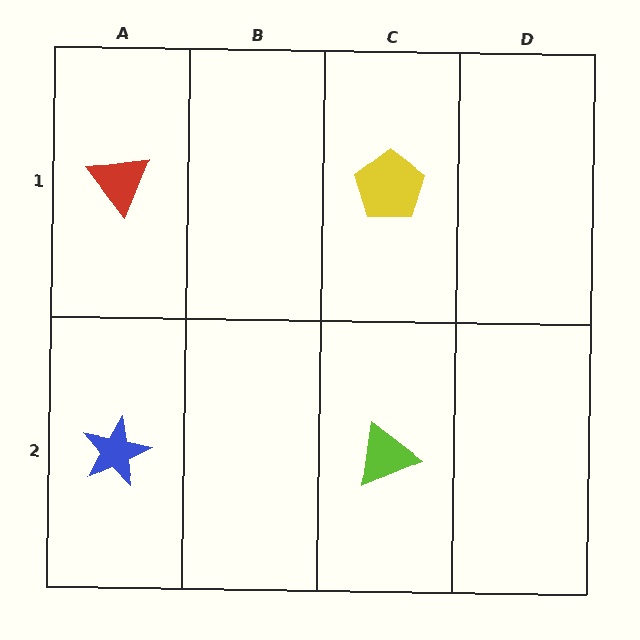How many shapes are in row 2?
2 shapes.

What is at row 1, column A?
A red triangle.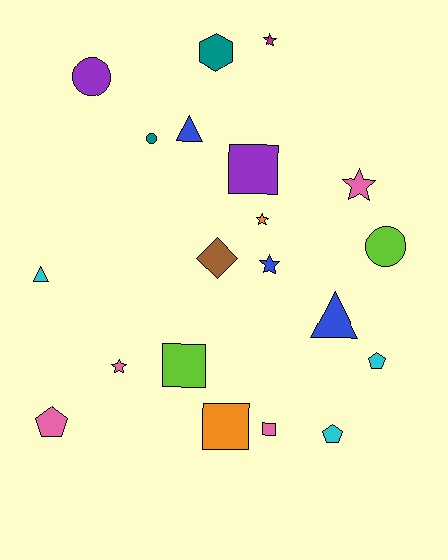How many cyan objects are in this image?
There are 3 cyan objects.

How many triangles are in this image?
There are 3 triangles.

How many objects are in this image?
There are 20 objects.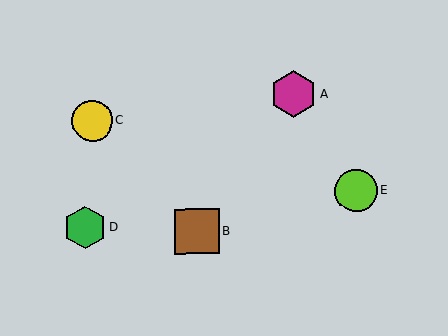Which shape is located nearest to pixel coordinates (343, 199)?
The lime circle (labeled E) at (356, 191) is nearest to that location.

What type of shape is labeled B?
Shape B is a brown square.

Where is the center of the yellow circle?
The center of the yellow circle is at (92, 121).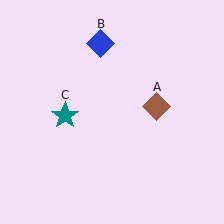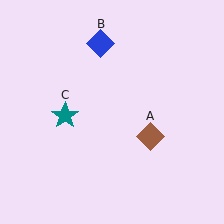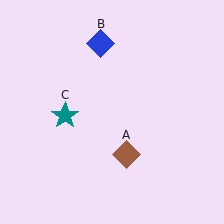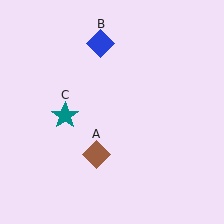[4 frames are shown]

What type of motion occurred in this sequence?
The brown diamond (object A) rotated clockwise around the center of the scene.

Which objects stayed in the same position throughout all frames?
Blue diamond (object B) and teal star (object C) remained stationary.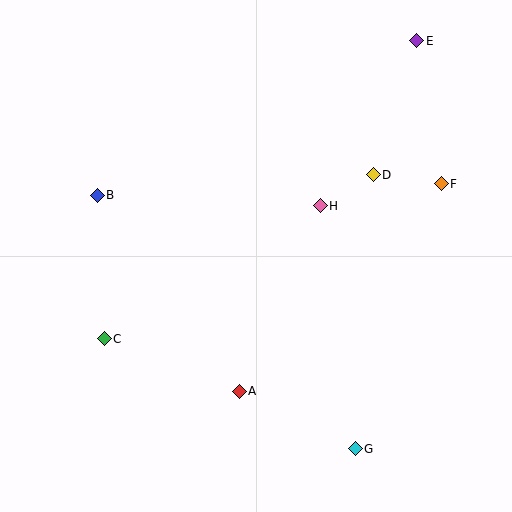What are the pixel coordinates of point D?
Point D is at (373, 175).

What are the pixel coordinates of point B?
Point B is at (97, 195).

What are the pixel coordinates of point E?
Point E is at (417, 41).